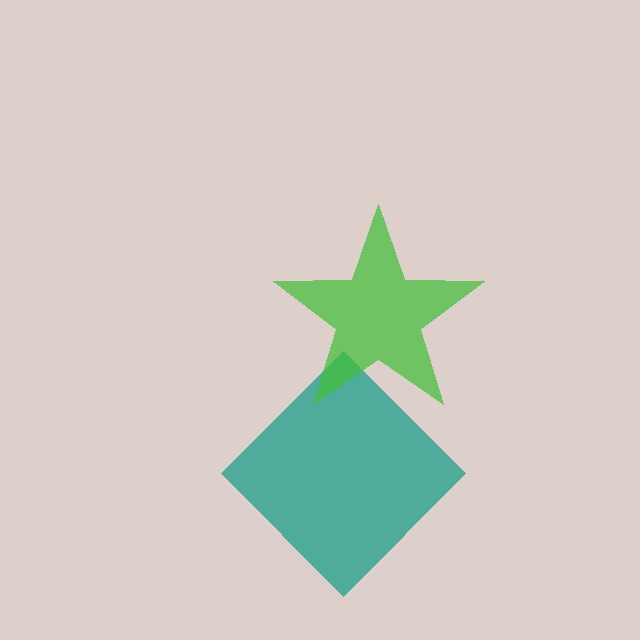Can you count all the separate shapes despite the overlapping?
Yes, there are 2 separate shapes.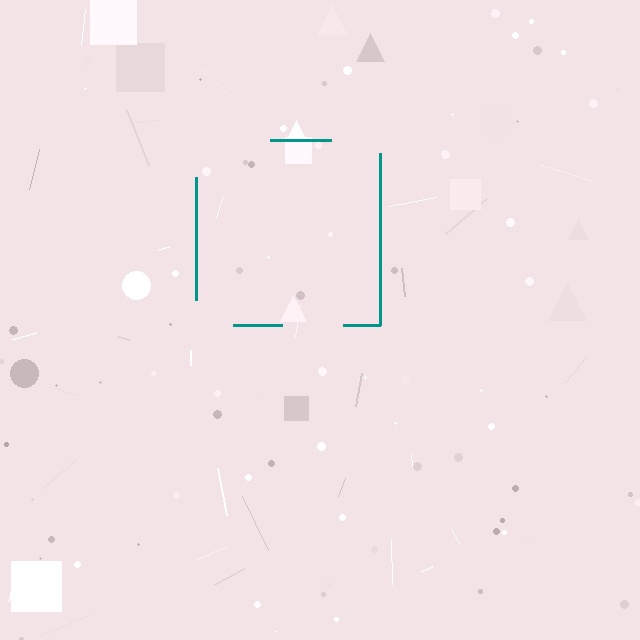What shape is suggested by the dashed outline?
The dashed outline suggests a square.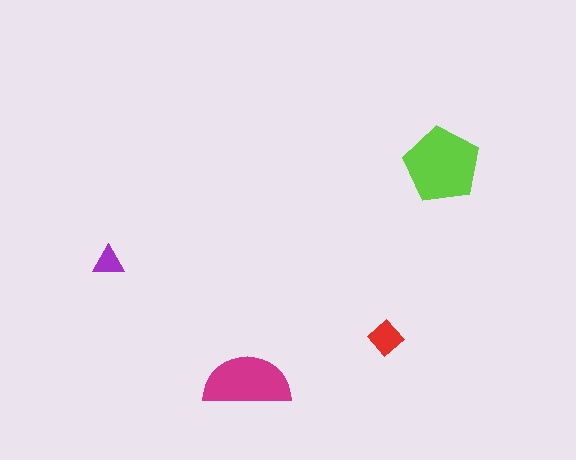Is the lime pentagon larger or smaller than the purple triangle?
Larger.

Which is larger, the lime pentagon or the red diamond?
The lime pentagon.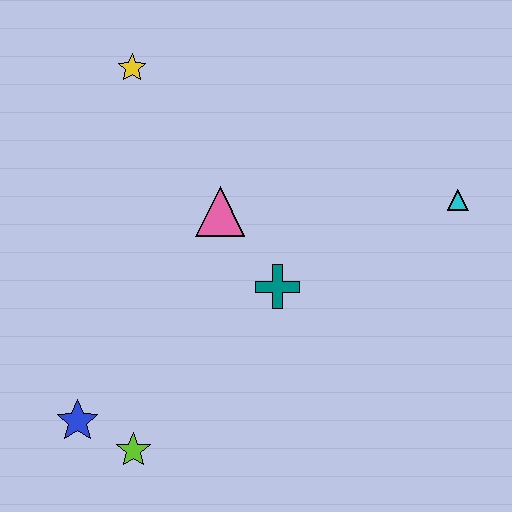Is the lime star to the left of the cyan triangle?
Yes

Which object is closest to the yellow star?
The pink triangle is closest to the yellow star.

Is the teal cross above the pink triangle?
No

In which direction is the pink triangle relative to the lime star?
The pink triangle is above the lime star.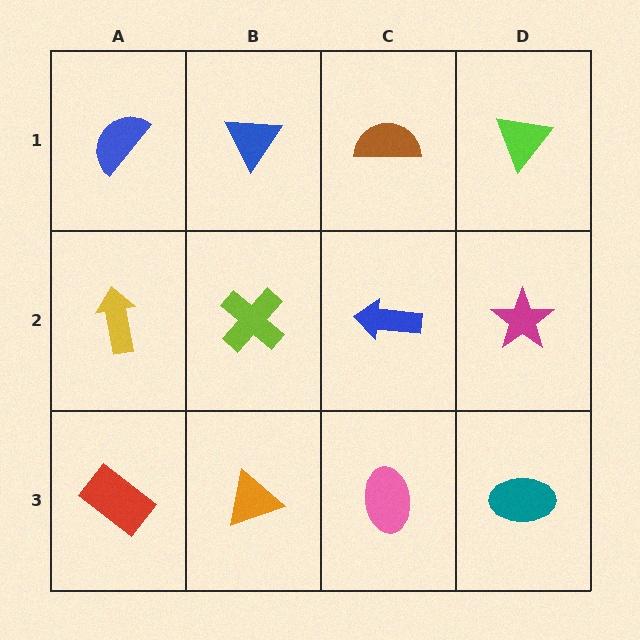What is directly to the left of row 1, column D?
A brown semicircle.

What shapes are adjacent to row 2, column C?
A brown semicircle (row 1, column C), a pink ellipse (row 3, column C), a lime cross (row 2, column B), a magenta star (row 2, column D).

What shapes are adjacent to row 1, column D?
A magenta star (row 2, column D), a brown semicircle (row 1, column C).